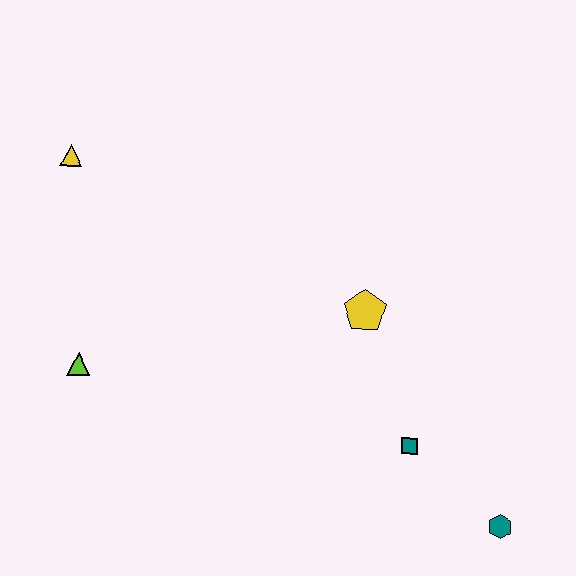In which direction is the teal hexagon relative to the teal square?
The teal hexagon is to the right of the teal square.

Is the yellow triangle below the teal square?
No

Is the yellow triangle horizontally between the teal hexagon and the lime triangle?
No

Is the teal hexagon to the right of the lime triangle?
Yes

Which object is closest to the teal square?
The teal hexagon is closest to the teal square.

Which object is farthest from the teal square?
The yellow triangle is farthest from the teal square.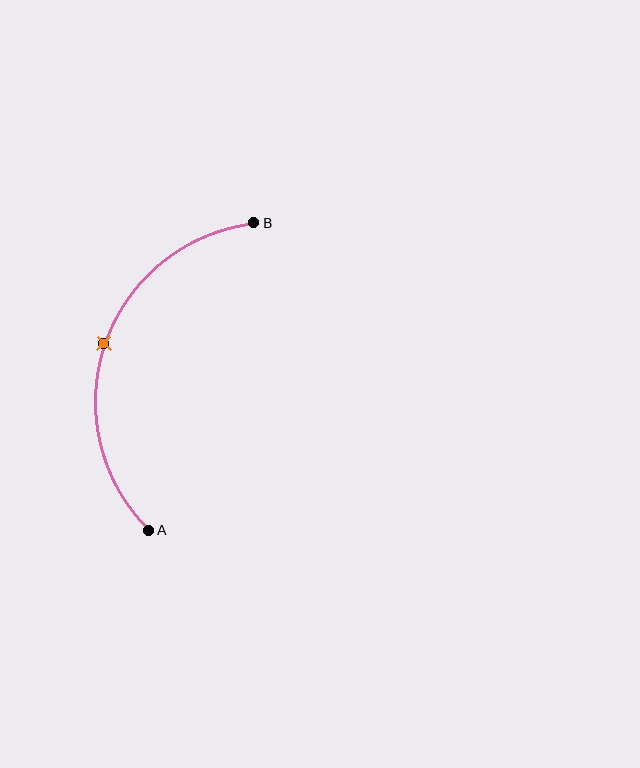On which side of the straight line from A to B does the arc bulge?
The arc bulges to the left of the straight line connecting A and B.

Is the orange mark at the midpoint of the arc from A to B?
Yes. The orange mark lies on the arc at equal arc-length from both A and B — it is the arc midpoint.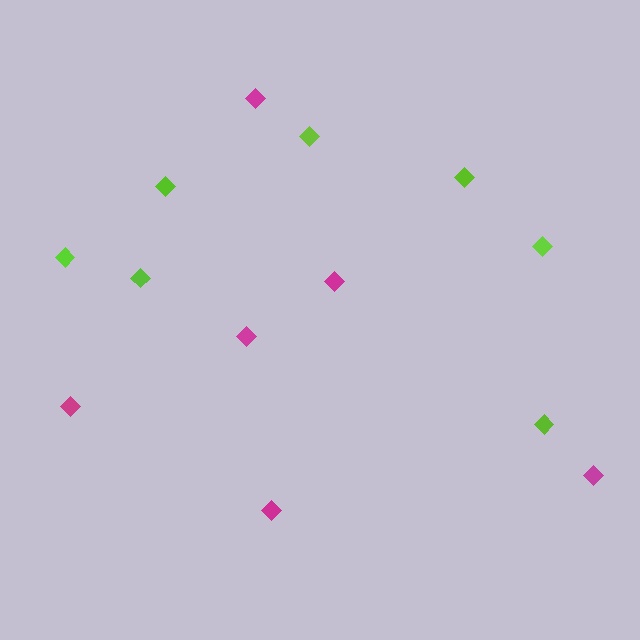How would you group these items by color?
There are 2 groups: one group of magenta diamonds (6) and one group of lime diamonds (7).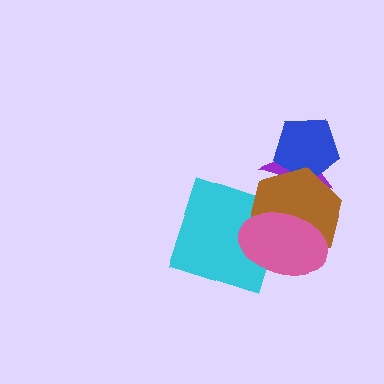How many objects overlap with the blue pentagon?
2 objects overlap with the blue pentagon.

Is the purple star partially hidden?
Yes, it is partially covered by another shape.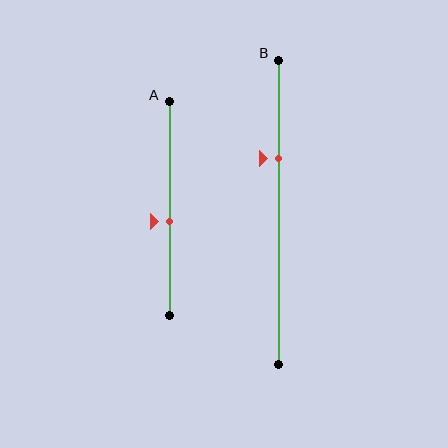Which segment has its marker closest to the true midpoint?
Segment A has its marker closest to the true midpoint.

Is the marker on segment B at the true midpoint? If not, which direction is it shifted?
No, the marker on segment B is shifted upward by about 18% of the segment length.